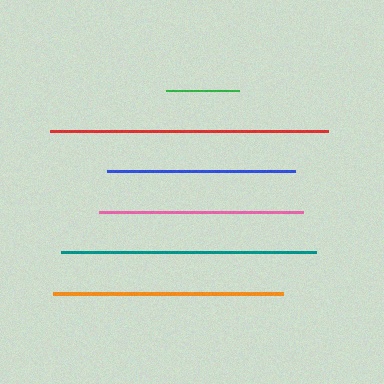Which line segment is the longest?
The red line is the longest at approximately 279 pixels.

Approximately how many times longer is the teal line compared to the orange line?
The teal line is approximately 1.1 times the length of the orange line.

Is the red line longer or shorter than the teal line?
The red line is longer than the teal line.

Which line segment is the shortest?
The green line is the shortest at approximately 73 pixels.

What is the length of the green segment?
The green segment is approximately 73 pixels long.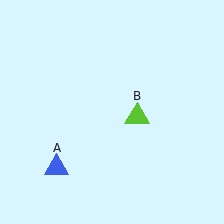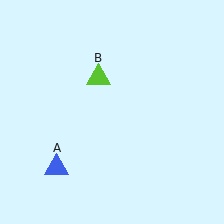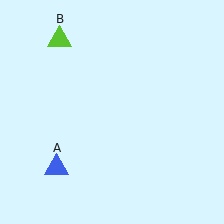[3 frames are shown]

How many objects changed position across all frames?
1 object changed position: lime triangle (object B).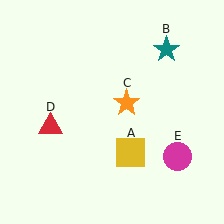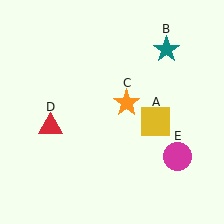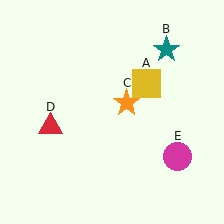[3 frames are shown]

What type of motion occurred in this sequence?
The yellow square (object A) rotated counterclockwise around the center of the scene.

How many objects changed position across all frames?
1 object changed position: yellow square (object A).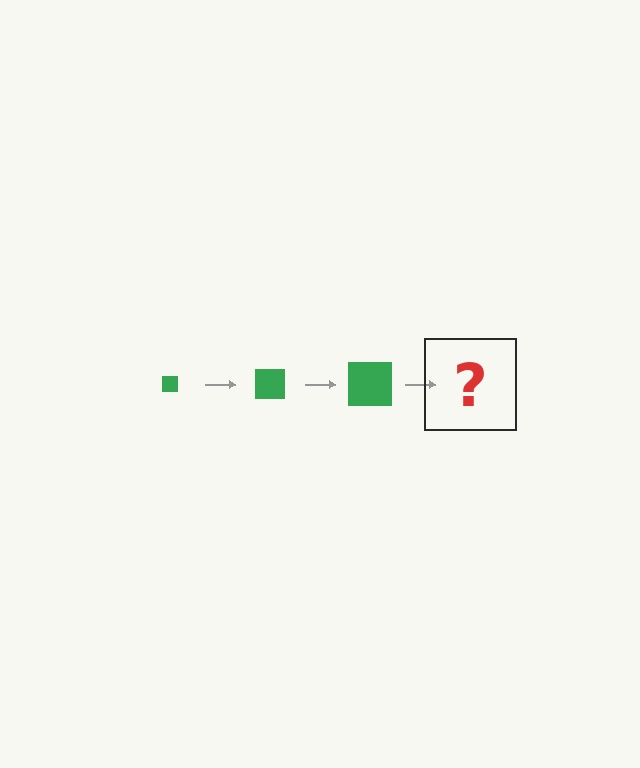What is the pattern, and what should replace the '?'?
The pattern is that the square gets progressively larger each step. The '?' should be a green square, larger than the previous one.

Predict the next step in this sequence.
The next step is a green square, larger than the previous one.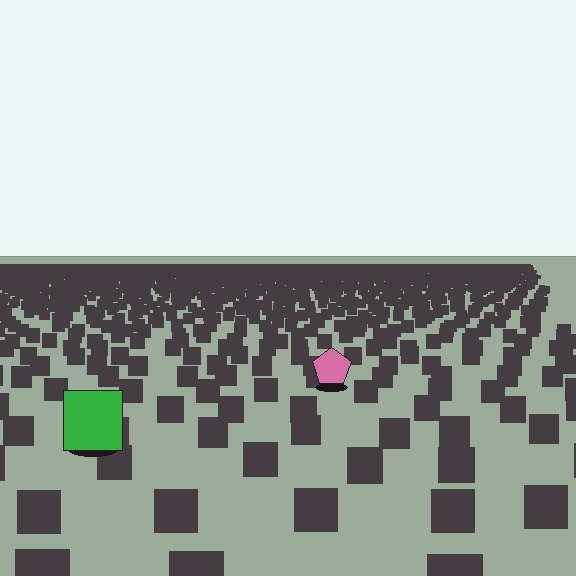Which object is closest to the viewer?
The green square is closest. The texture marks near it are larger and more spread out.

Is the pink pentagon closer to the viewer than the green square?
No. The green square is closer — you can tell from the texture gradient: the ground texture is coarser near it.